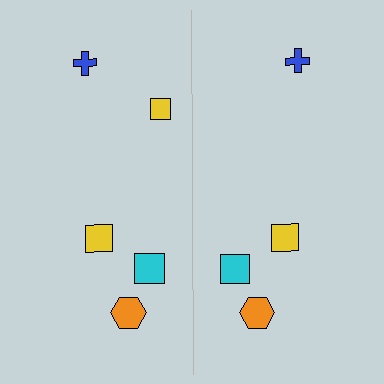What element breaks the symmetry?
A yellow square is missing from the right side.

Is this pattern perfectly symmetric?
No, the pattern is not perfectly symmetric. A yellow square is missing from the right side.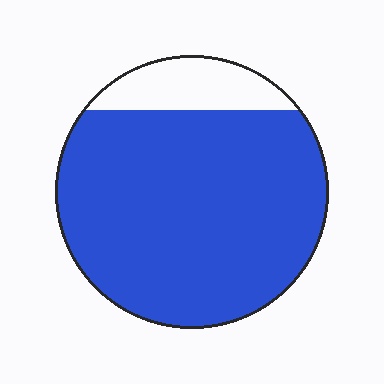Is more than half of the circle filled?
Yes.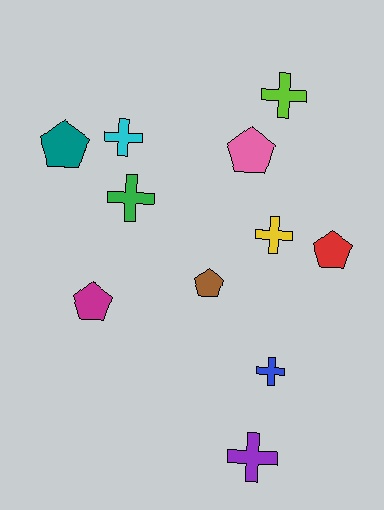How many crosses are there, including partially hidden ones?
There are 6 crosses.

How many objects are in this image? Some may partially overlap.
There are 11 objects.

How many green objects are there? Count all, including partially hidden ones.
There is 1 green object.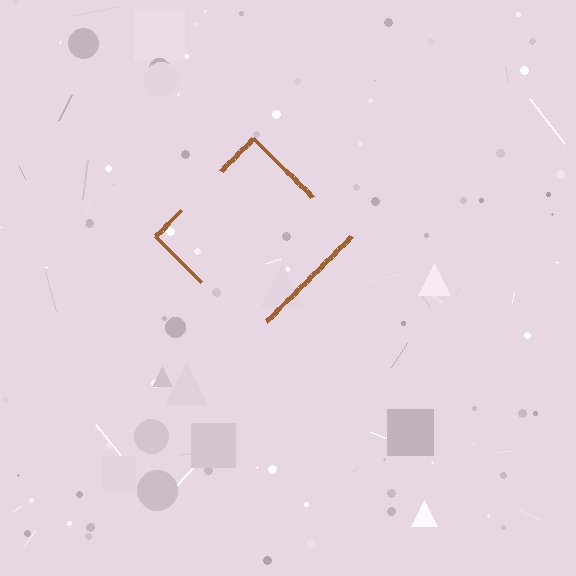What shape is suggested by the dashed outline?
The dashed outline suggests a diamond.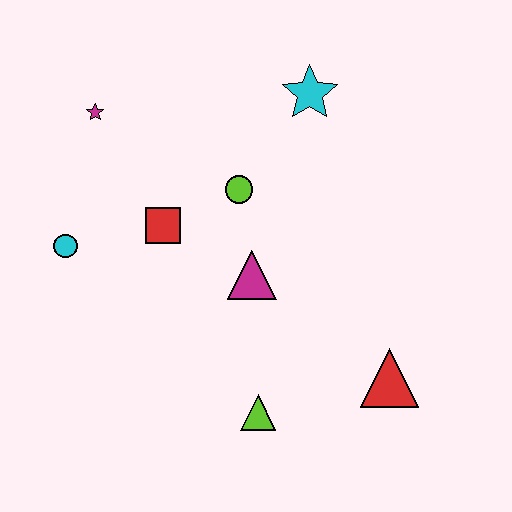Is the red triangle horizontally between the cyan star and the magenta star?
No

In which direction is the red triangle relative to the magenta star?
The red triangle is to the right of the magenta star.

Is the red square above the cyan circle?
Yes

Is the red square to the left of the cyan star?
Yes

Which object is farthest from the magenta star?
The red triangle is farthest from the magenta star.